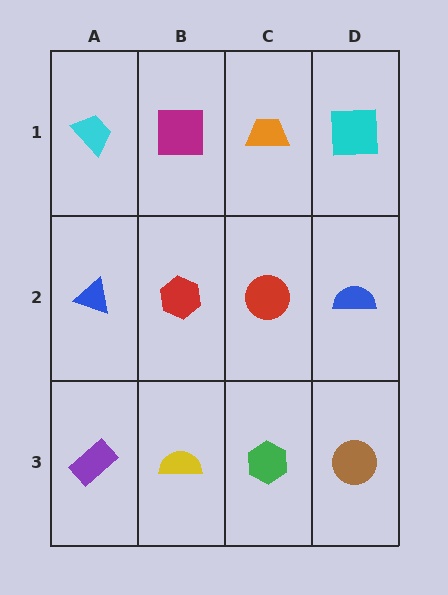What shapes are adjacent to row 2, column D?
A cyan square (row 1, column D), a brown circle (row 3, column D), a red circle (row 2, column C).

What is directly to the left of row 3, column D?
A green hexagon.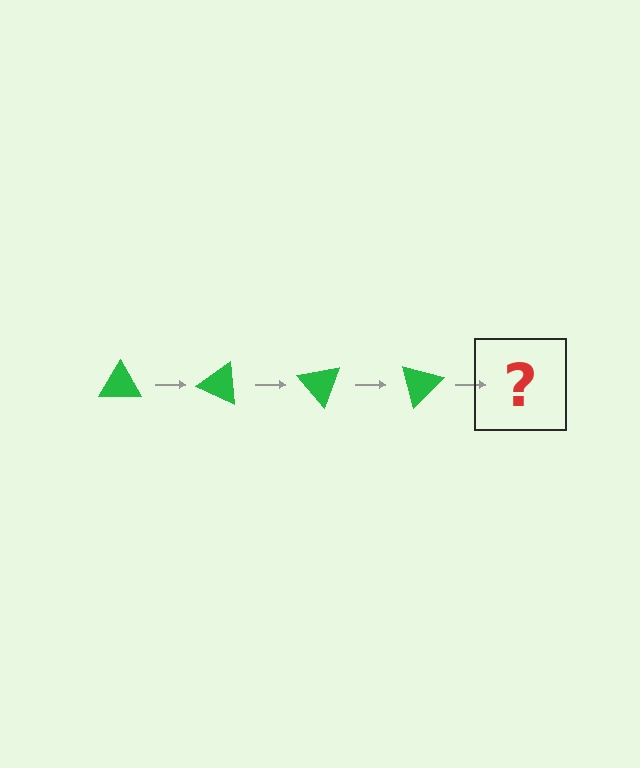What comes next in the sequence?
The next element should be a green triangle rotated 100 degrees.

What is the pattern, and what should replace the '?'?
The pattern is that the triangle rotates 25 degrees each step. The '?' should be a green triangle rotated 100 degrees.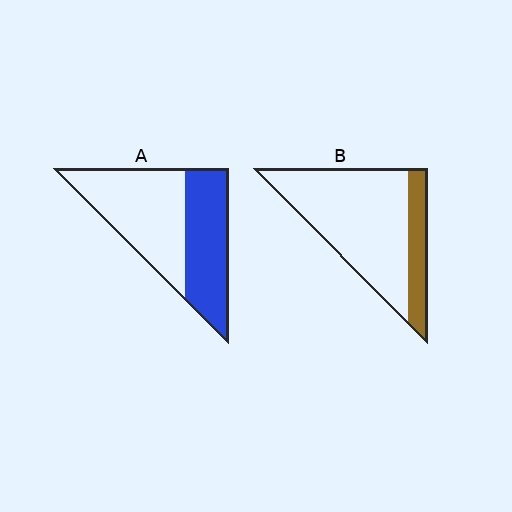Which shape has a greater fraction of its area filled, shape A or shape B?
Shape A.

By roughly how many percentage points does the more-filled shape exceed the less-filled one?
By roughly 20 percentage points (A over B).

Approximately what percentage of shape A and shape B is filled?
A is approximately 45% and B is approximately 20%.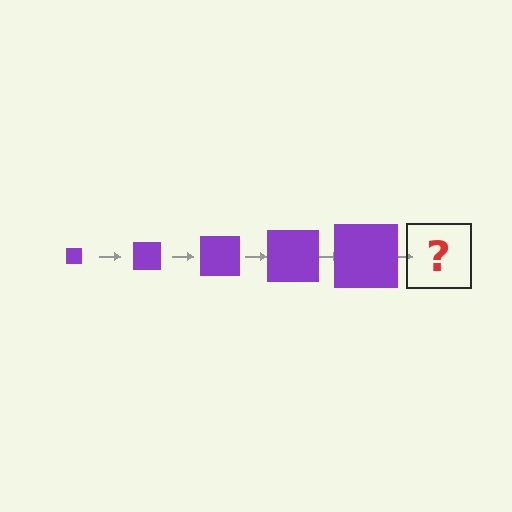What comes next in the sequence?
The next element should be a purple square, larger than the previous one.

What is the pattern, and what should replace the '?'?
The pattern is that the square gets progressively larger each step. The '?' should be a purple square, larger than the previous one.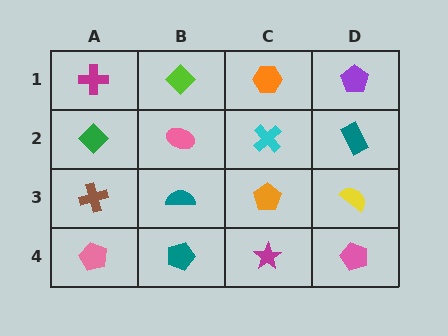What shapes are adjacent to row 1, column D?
A teal rectangle (row 2, column D), an orange hexagon (row 1, column C).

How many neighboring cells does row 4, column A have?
2.